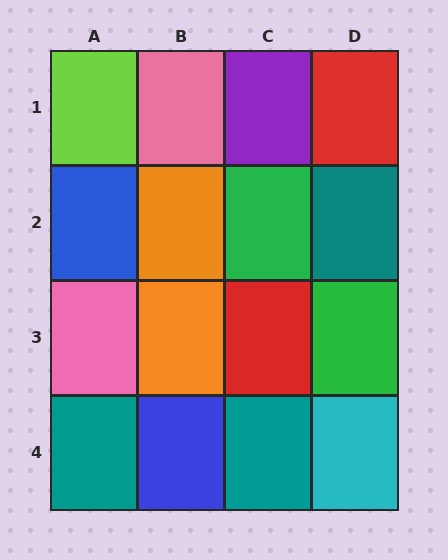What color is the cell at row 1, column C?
Purple.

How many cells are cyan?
1 cell is cyan.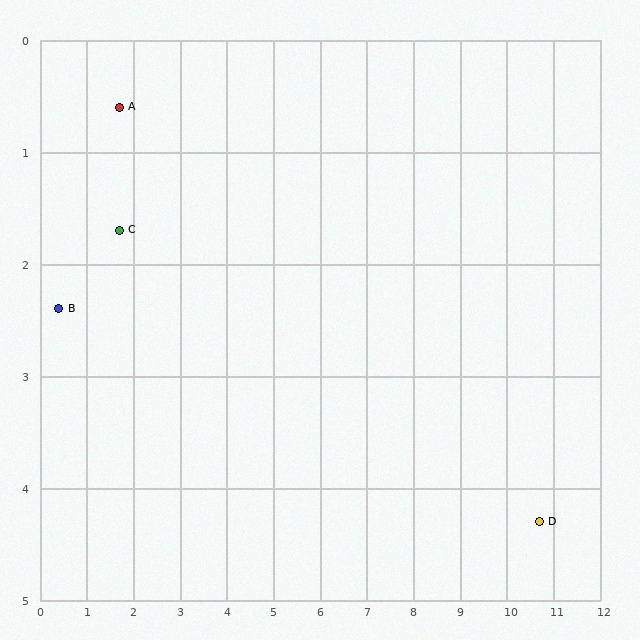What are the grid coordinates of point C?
Point C is at approximately (1.7, 1.7).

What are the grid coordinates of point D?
Point D is at approximately (10.7, 4.3).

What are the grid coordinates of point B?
Point B is at approximately (0.4, 2.4).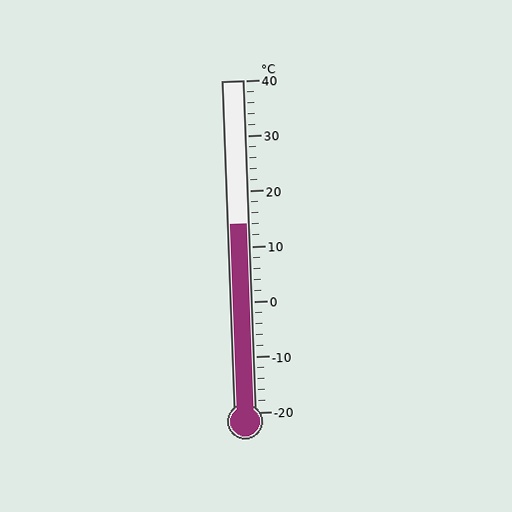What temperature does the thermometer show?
The thermometer shows approximately 14°C.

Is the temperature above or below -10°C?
The temperature is above -10°C.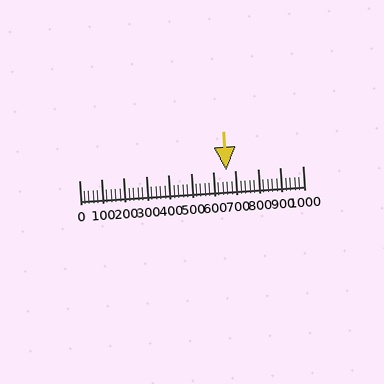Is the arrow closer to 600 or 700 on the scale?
The arrow is closer to 700.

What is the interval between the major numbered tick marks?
The major tick marks are spaced 100 units apart.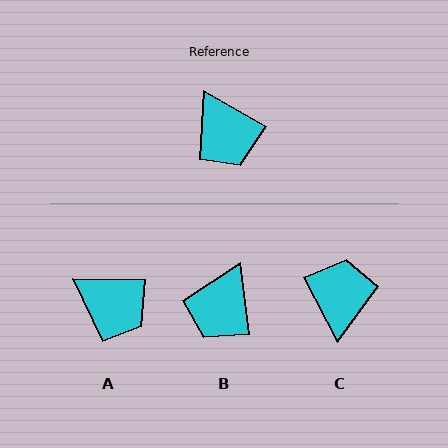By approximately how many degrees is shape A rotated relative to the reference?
Approximately 29 degrees counter-clockwise.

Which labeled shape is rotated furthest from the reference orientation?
C, about 148 degrees away.